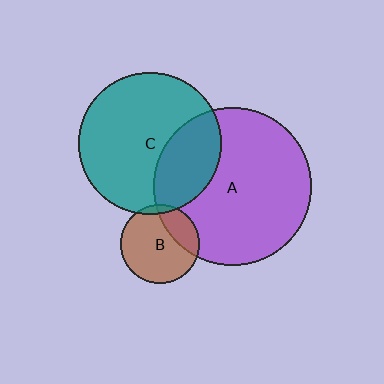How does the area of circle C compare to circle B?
Approximately 3.2 times.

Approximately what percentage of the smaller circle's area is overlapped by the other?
Approximately 30%.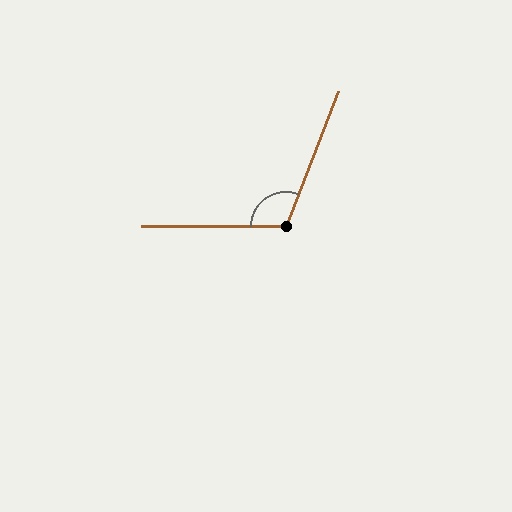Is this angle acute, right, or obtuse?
It is obtuse.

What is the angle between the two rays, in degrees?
Approximately 111 degrees.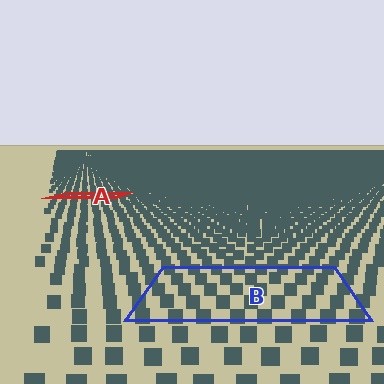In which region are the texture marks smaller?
The texture marks are smaller in region A, because it is farther away.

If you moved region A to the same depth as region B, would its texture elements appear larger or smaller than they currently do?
They would appear larger. At a closer depth, the same texture elements are projected at a bigger on-screen size.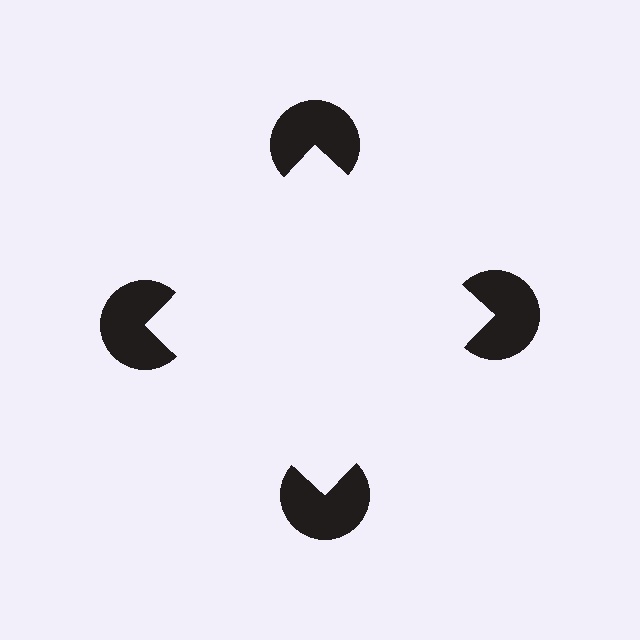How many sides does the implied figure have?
4 sides.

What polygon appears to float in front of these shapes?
An illusory square — its edges are inferred from the aligned wedge cuts in the pac-man discs, not physically drawn.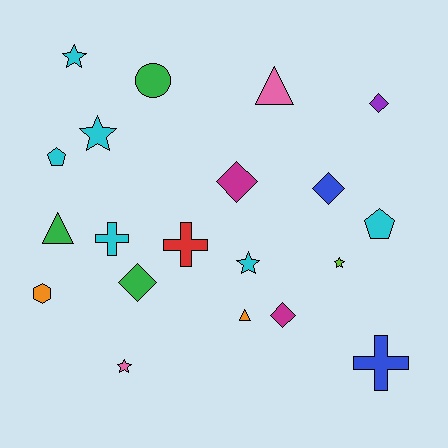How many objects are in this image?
There are 20 objects.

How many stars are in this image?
There are 5 stars.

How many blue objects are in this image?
There are 2 blue objects.